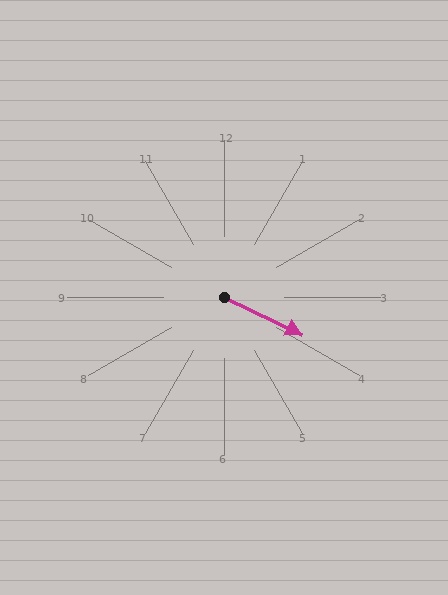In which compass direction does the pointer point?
Southeast.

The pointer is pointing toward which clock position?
Roughly 4 o'clock.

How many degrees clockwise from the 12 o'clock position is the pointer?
Approximately 115 degrees.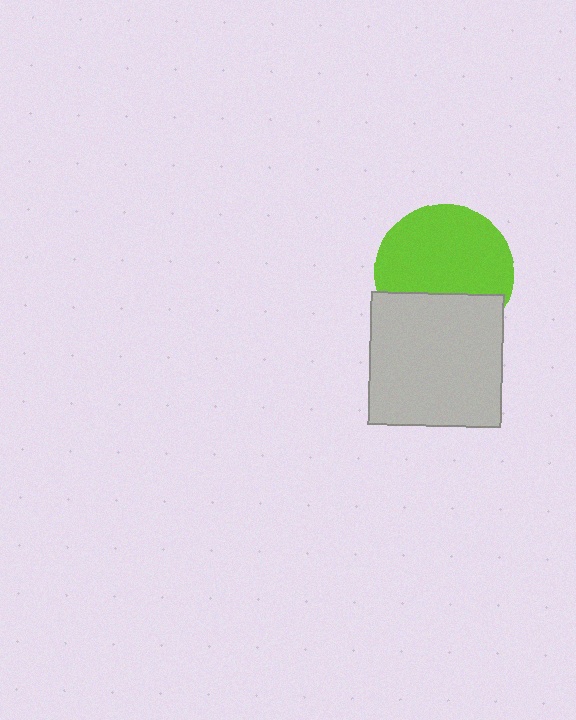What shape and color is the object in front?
The object in front is a light gray square.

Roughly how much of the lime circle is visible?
Most of it is visible (roughly 68%).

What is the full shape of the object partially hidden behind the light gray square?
The partially hidden object is a lime circle.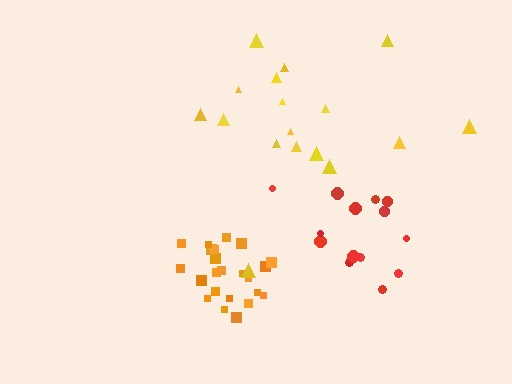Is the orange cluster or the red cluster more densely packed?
Orange.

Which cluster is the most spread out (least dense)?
Yellow.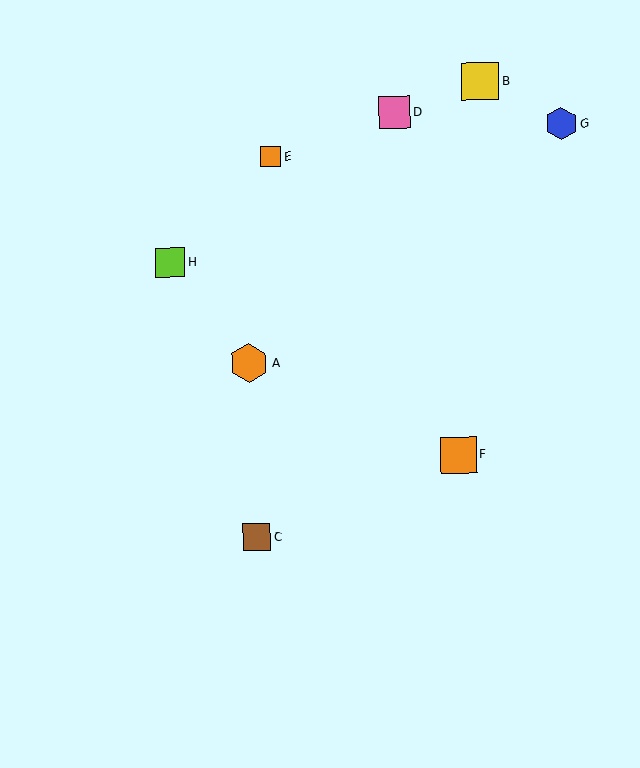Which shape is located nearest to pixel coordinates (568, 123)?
The blue hexagon (labeled G) at (561, 124) is nearest to that location.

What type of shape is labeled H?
Shape H is a lime square.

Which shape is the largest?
The orange hexagon (labeled A) is the largest.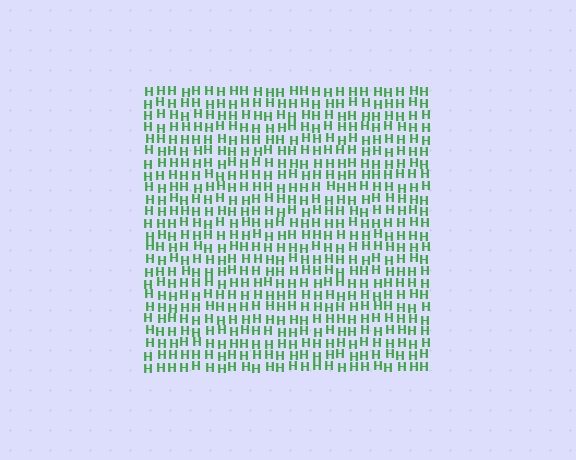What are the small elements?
The small elements are letter H's.